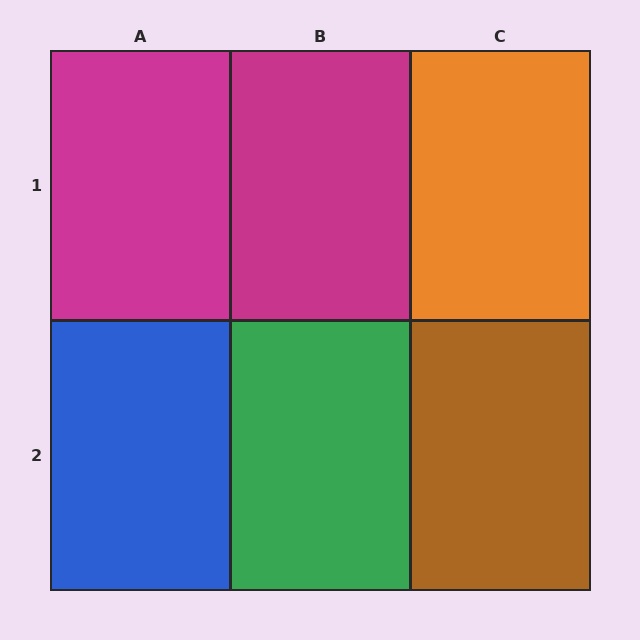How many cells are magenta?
2 cells are magenta.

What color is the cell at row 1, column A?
Magenta.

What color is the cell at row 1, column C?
Orange.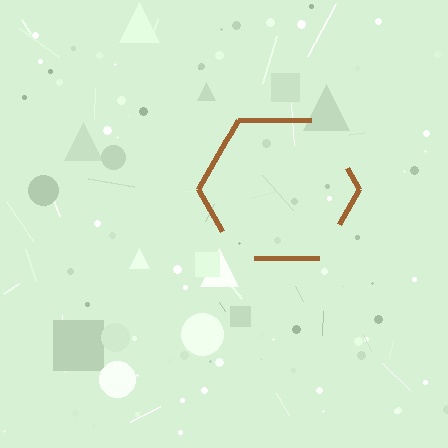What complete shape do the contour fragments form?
The contour fragments form a hexagon.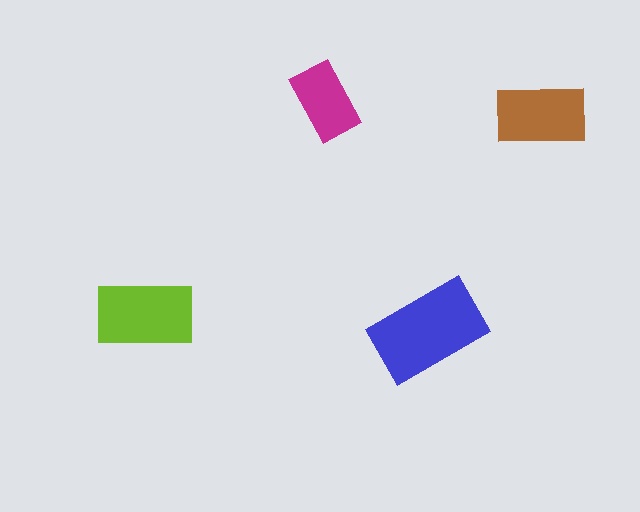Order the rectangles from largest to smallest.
the blue one, the lime one, the brown one, the magenta one.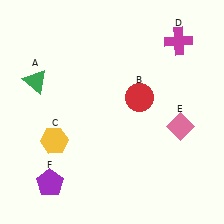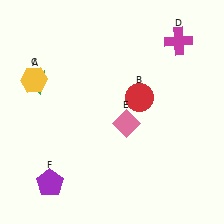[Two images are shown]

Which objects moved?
The objects that moved are: the yellow hexagon (C), the pink diamond (E).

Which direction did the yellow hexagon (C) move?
The yellow hexagon (C) moved up.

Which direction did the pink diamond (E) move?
The pink diamond (E) moved left.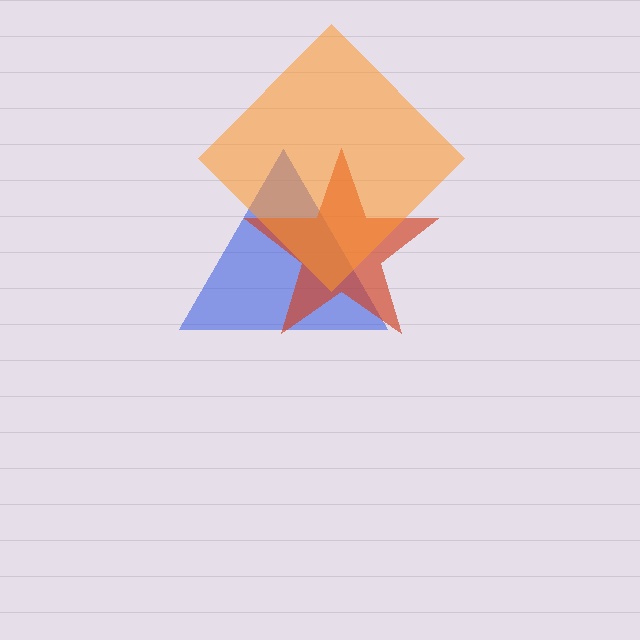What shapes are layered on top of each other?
The layered shapes are: a blue triangle, a red star, an orange diamond.